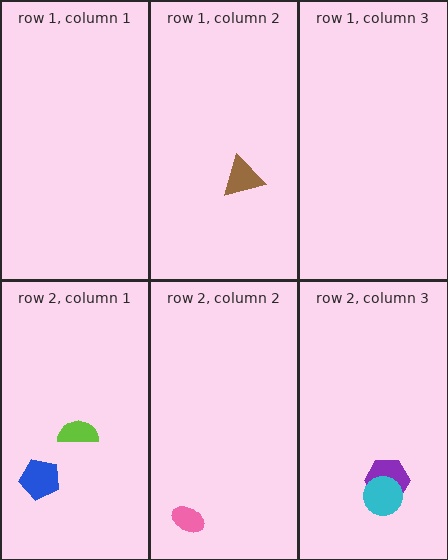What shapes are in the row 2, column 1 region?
The lime semicircle, the blue pentagon.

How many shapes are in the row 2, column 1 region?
2.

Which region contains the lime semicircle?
The row 2, column 1 region.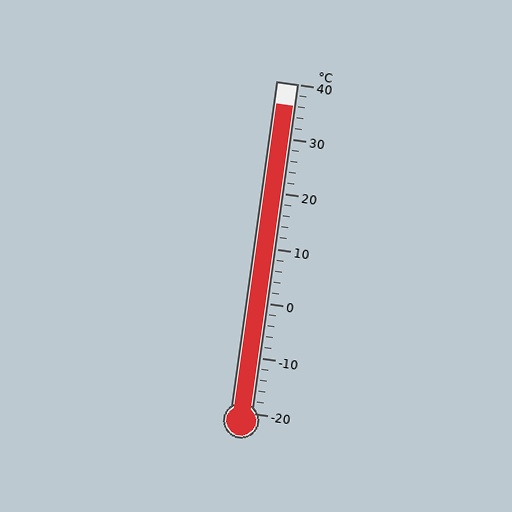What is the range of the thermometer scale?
The thermometer scale ranges from -20°C to 40°C.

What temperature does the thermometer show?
The thermometer shows approximately 36°C.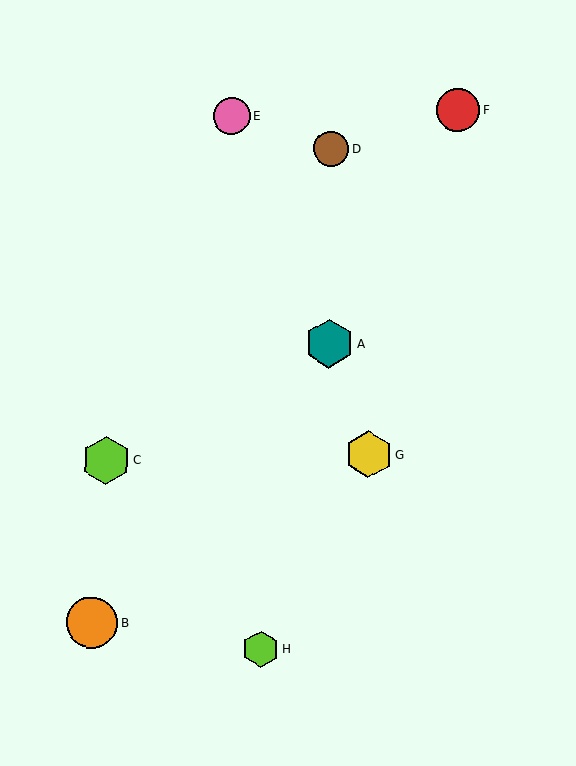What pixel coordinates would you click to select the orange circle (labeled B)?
Click at (92, 623) to select the orange circle B.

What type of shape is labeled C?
Shape C is a lime hexagon.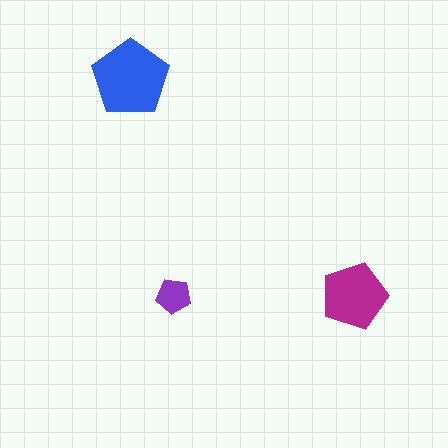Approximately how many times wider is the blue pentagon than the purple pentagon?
About 2 times wider.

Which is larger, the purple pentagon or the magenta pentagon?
The magenta one.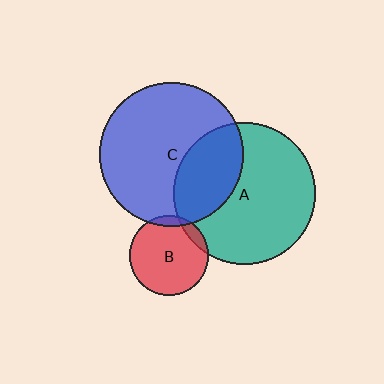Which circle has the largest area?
Circle C (blue).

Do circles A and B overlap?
Yes.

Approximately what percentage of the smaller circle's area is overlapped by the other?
Approximately 10%.